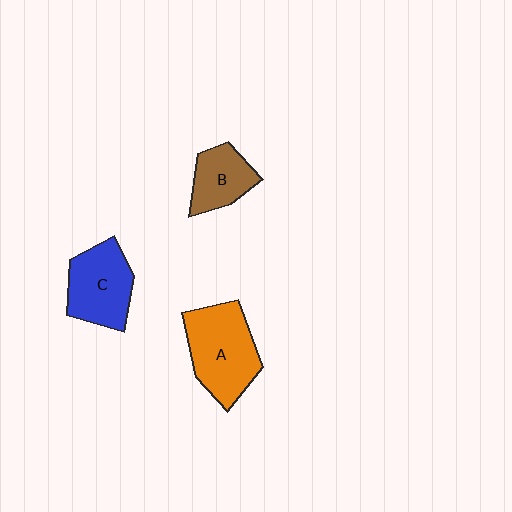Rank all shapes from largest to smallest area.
From largest to smallest: A (orange), C (blue), B (brown).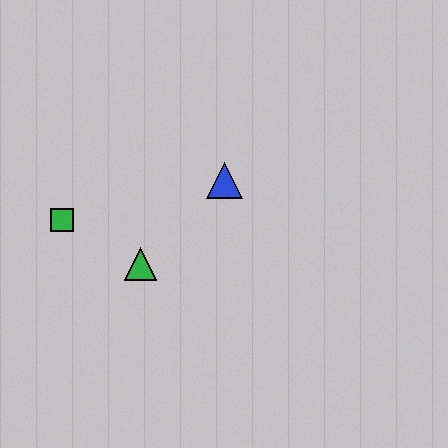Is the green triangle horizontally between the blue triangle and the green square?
Yes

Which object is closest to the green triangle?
The green square is closest to the green triangle.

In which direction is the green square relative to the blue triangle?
The green square is to the left of the blue triangle.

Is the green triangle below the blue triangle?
Yes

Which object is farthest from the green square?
The blue triangle is farthest from the green square.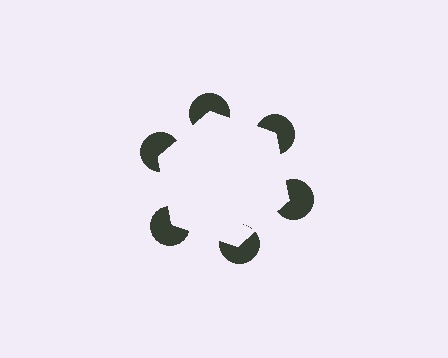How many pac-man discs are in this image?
There are 6 — one at each vertex of the illusory hexagon.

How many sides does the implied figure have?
6 sides.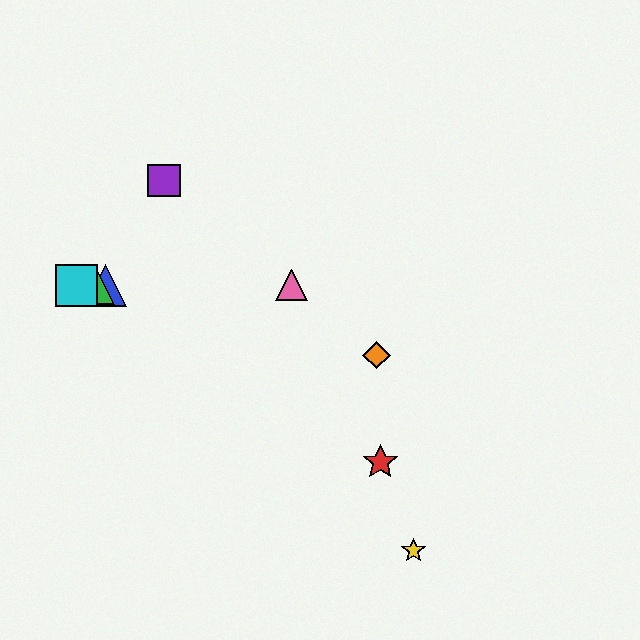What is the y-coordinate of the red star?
The red star is at y≈462.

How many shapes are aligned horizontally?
4 shapes (the blue triangle, the green triangle, the cyan square, the pink triangle) are aligned horizontally.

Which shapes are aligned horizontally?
The blue triangle, the green triangle, the cyan square, the pink triangle are aligned horizontally.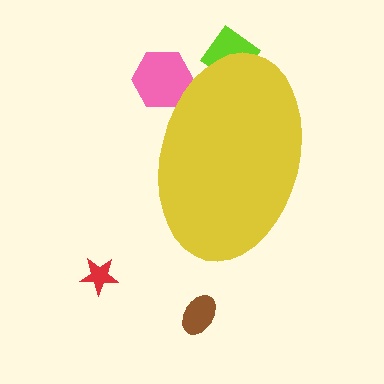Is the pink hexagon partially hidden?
Yes, the pink hexagon is partially hidden behind the yellow ellipse.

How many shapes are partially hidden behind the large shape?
2 shapes are partially hidden.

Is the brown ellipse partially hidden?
No, the brown ellipse is fully visible.